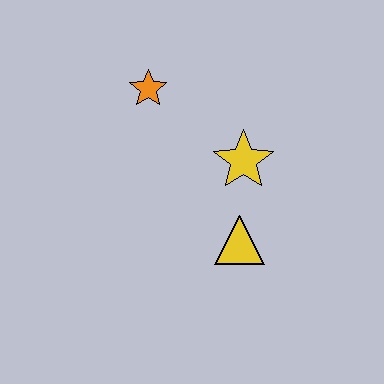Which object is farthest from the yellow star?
The orange star is farthest from the yellow star.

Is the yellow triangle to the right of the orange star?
Yes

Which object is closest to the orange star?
The yellow star is closest to the orange star.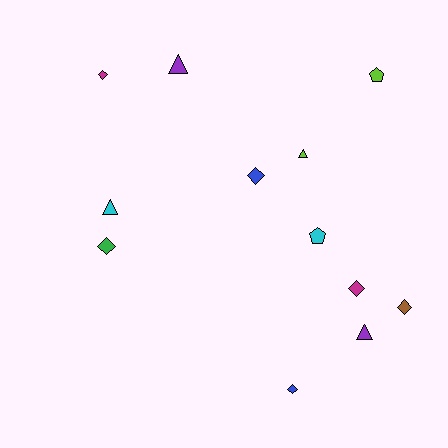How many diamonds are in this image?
There are 6 diamonds.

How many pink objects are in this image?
There are no pink objects.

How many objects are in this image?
There are 12 objects.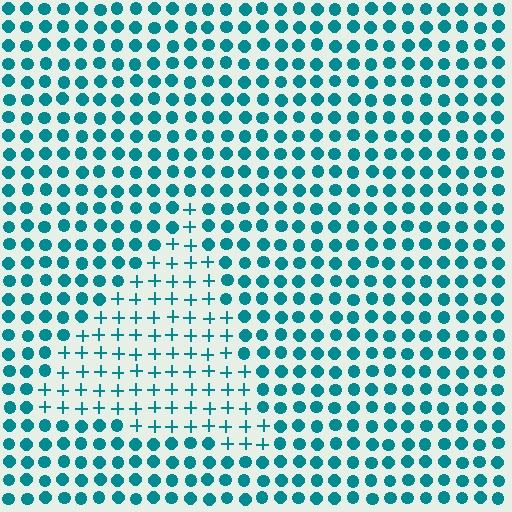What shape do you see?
I see a triangle.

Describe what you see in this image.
The image is filled with small teal elements arranged in a uniform grid. A triangle-shaped region contains plus signs, while the surrounding area contains circles. The boundary is defined purely by the change in element shape.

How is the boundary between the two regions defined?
The boundary is defined by a change in element shape: plus signs inside vs. circles outside. All elements share the same color and spacing.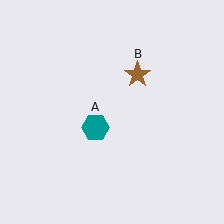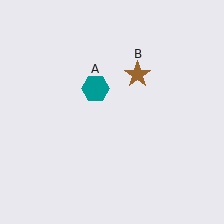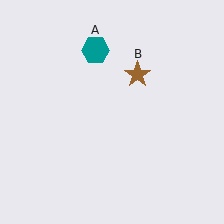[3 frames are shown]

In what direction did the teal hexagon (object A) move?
The teal hexagon (object A) moved up.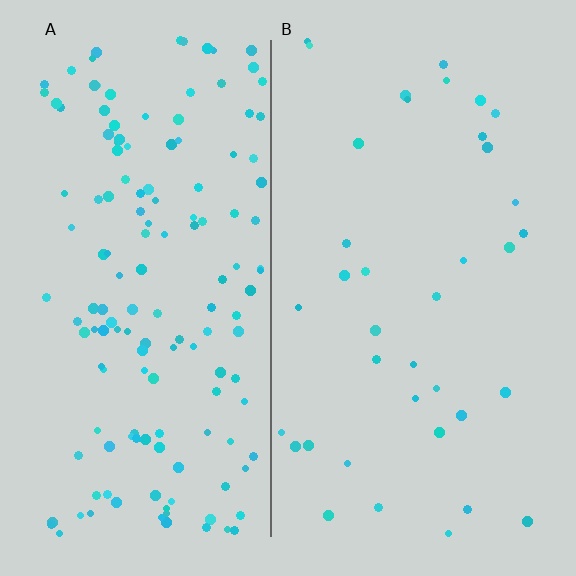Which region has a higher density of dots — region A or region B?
A (the left).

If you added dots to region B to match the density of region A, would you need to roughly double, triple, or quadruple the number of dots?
Approximately quadruple.